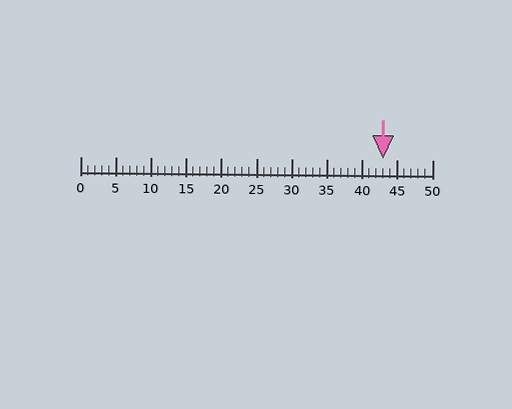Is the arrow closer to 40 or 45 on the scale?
The arrow is closer to 45.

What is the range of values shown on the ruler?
The ruler shows values from 0 to 50.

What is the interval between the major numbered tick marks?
The major tick marks are spaced 5 units apart.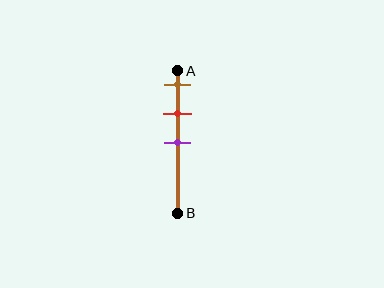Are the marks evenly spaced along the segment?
Yes, the marks are approximately evenly spaced.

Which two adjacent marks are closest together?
The brown and red marks are the closest adjacent pair.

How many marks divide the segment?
There are 3 marks dividing the segment.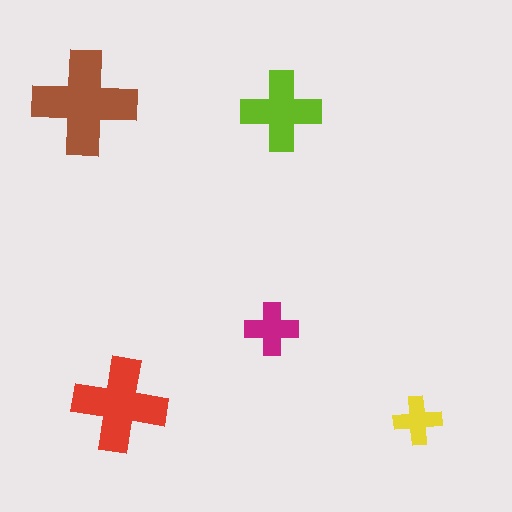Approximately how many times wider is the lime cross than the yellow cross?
About 1.5 times wider.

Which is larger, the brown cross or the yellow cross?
The brown one.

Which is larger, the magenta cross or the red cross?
The red one.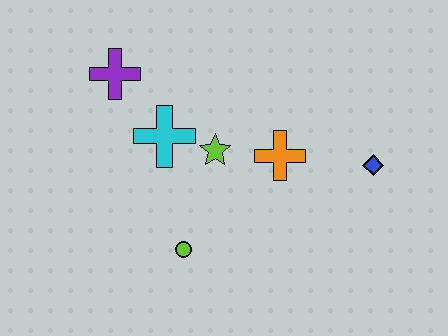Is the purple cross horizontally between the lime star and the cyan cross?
No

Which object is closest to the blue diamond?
The orange cross is closest to the blue diamond.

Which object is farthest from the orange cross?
The purple cross is farthest from the orange cross.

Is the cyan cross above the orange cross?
Yes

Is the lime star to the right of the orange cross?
No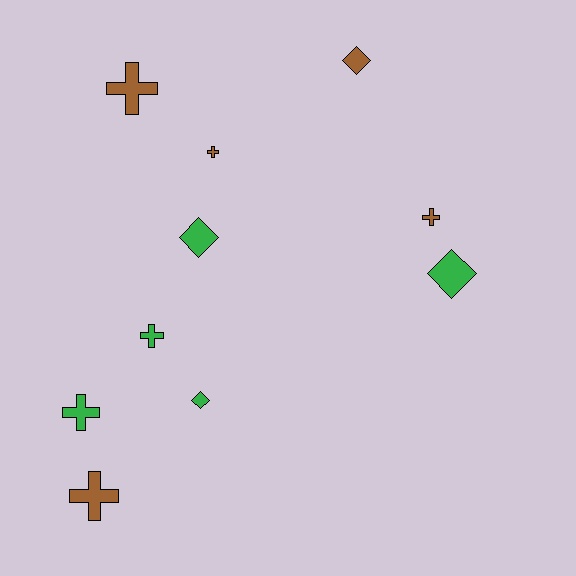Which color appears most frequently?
Brown, with 5 objects.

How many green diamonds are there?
There are 3 green diamonds.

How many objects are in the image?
There are 10 objects.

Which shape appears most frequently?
Cross, with 6 objects.